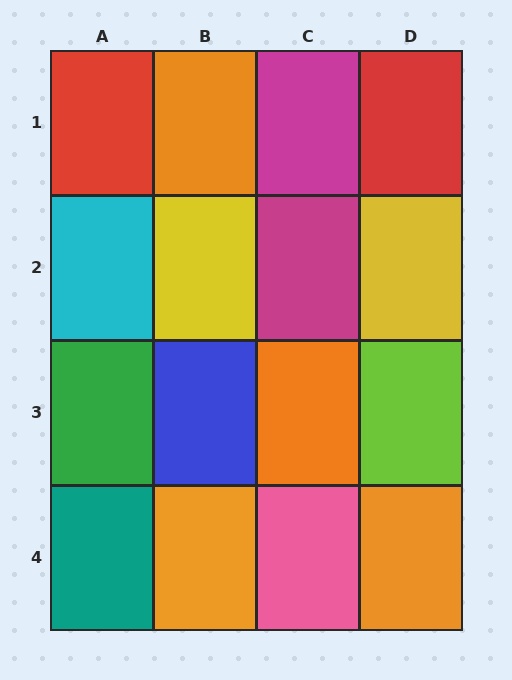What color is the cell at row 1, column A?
Red.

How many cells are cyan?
1 cell is cyan.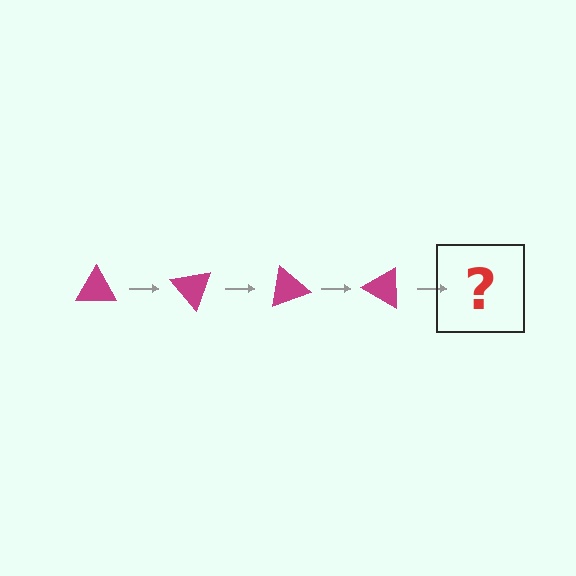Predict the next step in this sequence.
The next step is a magenta triangle rotated 200 degrees.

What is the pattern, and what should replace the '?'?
The pattern is that the triangle rotates 50 degrees each step. The '?' should be a magenta triangle rotated 200 degrees.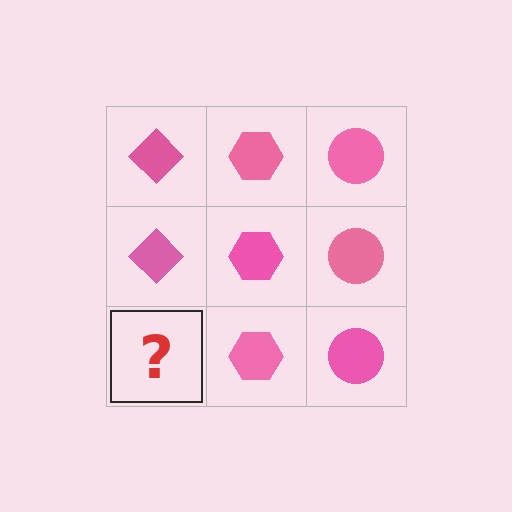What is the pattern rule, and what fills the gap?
The rule is that each column has a consistent shape. The gap should be filled with a pink diamond.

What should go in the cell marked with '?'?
The missing cell should contain a pink diamond.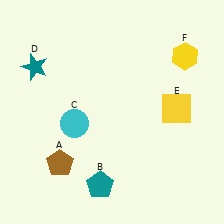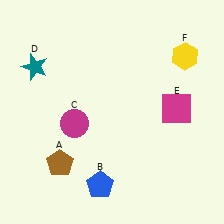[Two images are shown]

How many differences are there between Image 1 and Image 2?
There are 3 differences between the two images.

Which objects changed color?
B changed from teal to blue. C changed from cyan to magenta. E changed from yellow to magenta.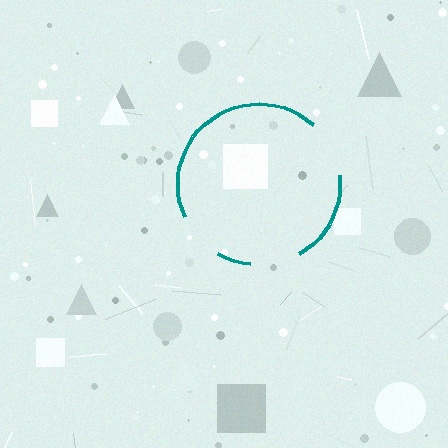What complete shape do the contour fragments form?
The contour fragments form a circle.